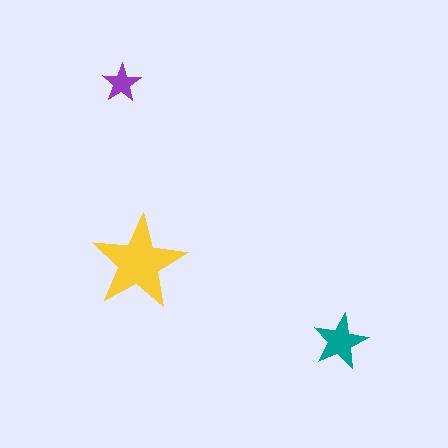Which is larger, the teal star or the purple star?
The teal one.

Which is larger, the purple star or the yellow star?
The yellow one.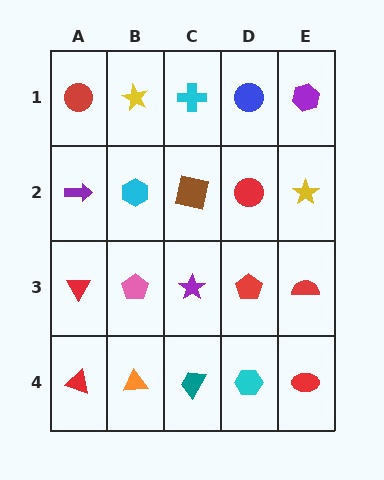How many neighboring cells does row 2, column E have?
3.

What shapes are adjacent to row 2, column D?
A blue circle (row 1, column D), a red pentagon (row 3, column D), a brown square (row 2, column C), a yellow star (row 2, column E).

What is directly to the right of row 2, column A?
A cyan hexagon.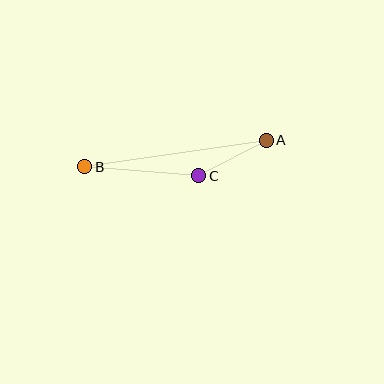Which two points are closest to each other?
Points A and C are closest to each other.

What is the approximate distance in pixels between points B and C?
The distance between B and C is approximately 114 pixels.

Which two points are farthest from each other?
Points A and B are farthest from each other.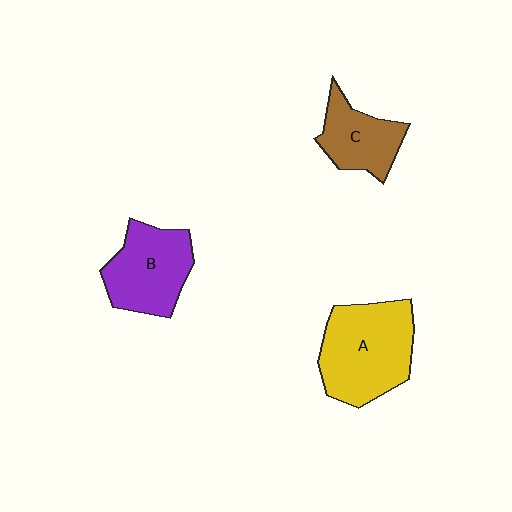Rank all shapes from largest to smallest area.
From largest to smallest: A (yellow), B (purple), C (brown).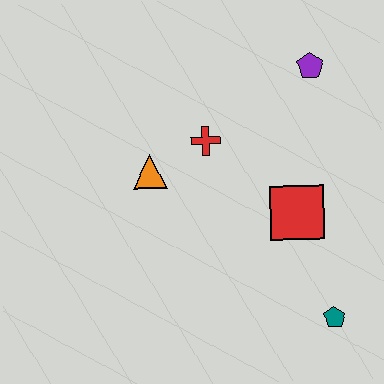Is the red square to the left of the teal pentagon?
Yes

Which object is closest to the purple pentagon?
The red cross is closest to the purple pentagon.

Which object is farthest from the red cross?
The teal pentagon is farthest from the red cross.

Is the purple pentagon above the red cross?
Yes